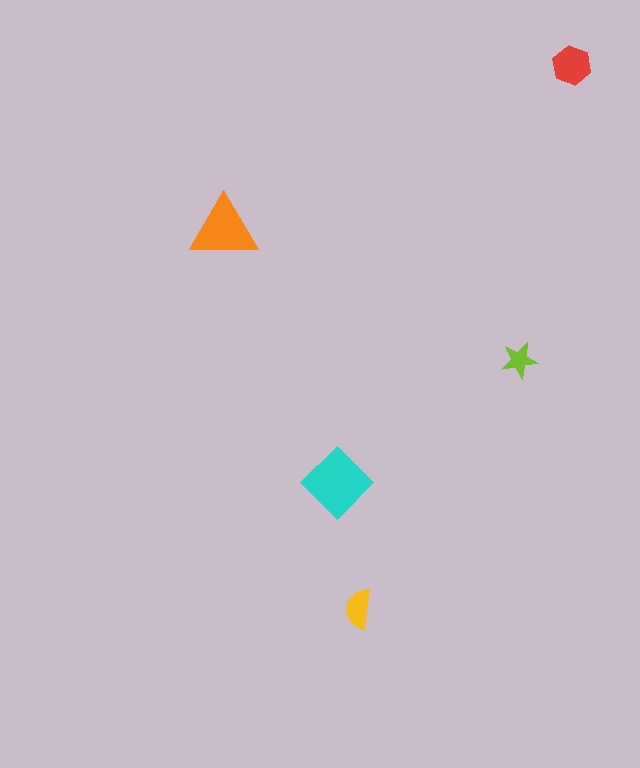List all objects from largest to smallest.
The cyan diamond, the orange triangle, the red hexagon, the yellow semicircle, the lime star.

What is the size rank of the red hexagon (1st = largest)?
3rd.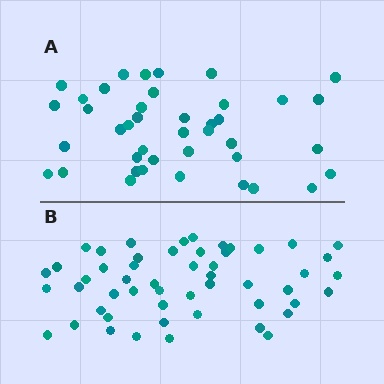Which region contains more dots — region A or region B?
Region B (the bottom region) has more dots.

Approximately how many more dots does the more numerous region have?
Region B has roughly 12 or so more dots than region A.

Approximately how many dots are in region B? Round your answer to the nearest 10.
About 50 dots. (The exact count is 52, which rounds to 50.)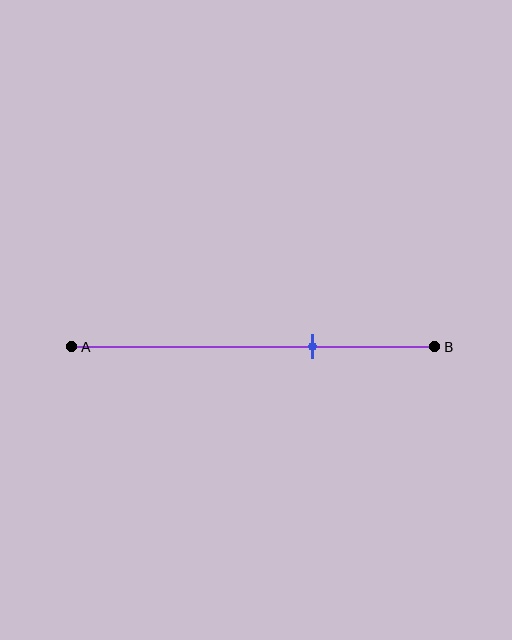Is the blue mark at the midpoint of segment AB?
No, the mark is at about 65% from A, not at the 50% midpoint.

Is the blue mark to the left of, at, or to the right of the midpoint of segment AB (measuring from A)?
The blue mark is to the right of the midpoint of segment AB.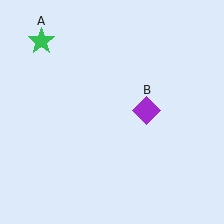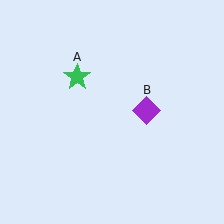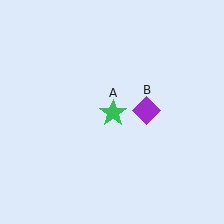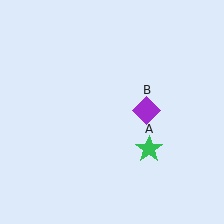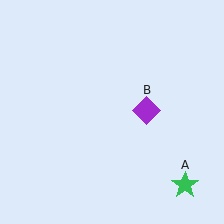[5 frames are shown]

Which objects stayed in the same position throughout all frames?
Purple diamond (object B) remained stationary.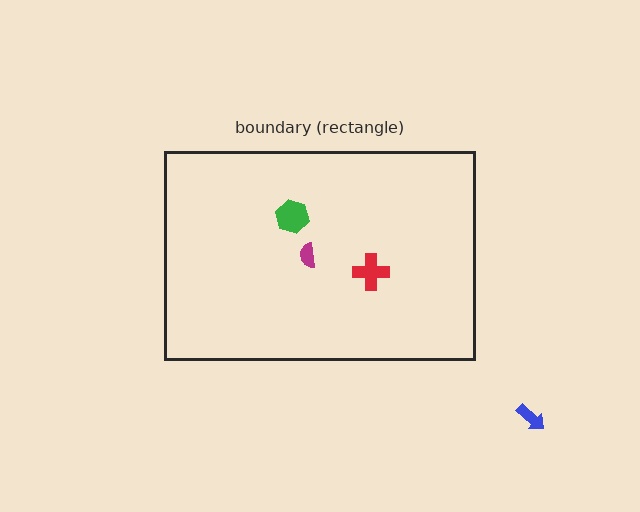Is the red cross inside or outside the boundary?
Inside.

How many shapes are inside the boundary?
3 inside, 1 outside.